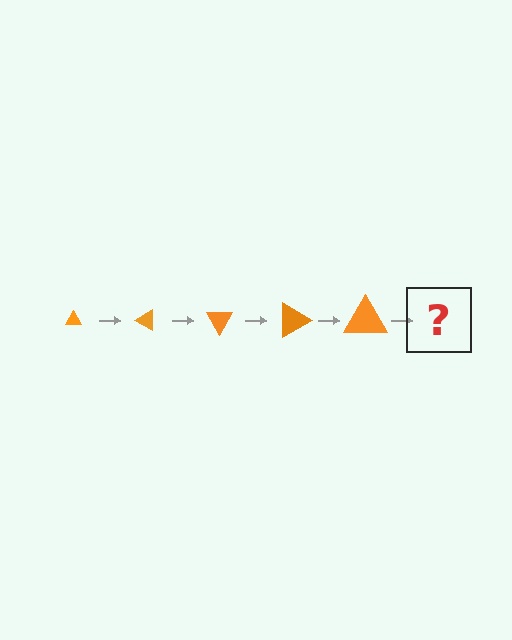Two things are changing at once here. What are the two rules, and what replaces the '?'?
The two rules are that the triangle grows larger each step and it rotates 30 degrees each step. The '?' should be a triangle, larger than the previous one and rotated 150 degrees from the start.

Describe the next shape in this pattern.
It should be a triangle, larger than the previous one and rotated 150 degrees from the start.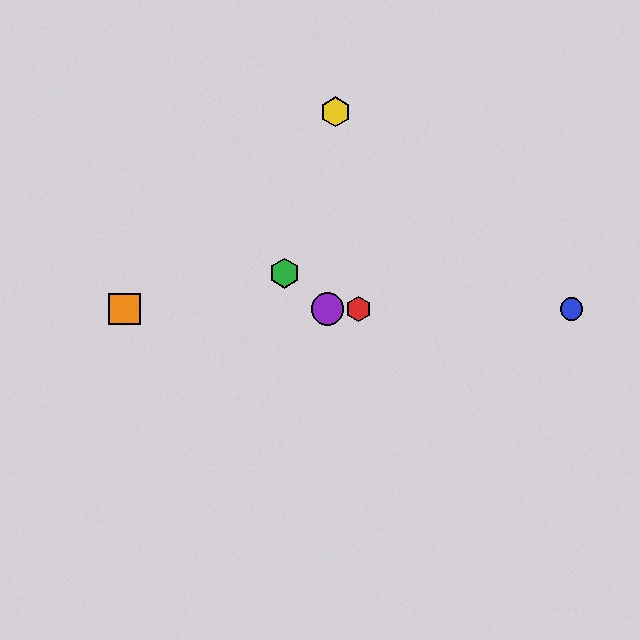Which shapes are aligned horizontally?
The red hexagon, the blue circle, the purple circle, the orange square are aligned horizontally.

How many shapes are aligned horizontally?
4 shapes (the red hexagon, the blue circle, the purple circle, the orange square) are aligned horizontally.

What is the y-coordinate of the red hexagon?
The red hexagon is at y≈309.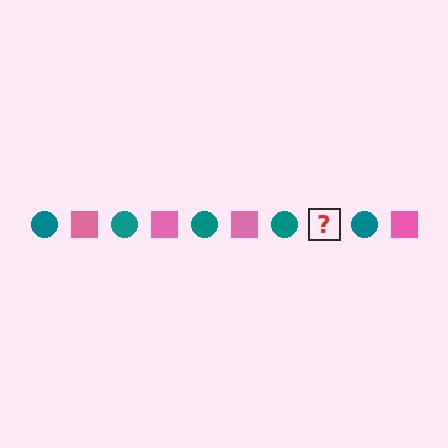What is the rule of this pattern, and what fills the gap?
The rule is that the pattern alternates between teal circle and pink square. The gap should be filled with a pink square.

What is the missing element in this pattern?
The missing element is a pink square.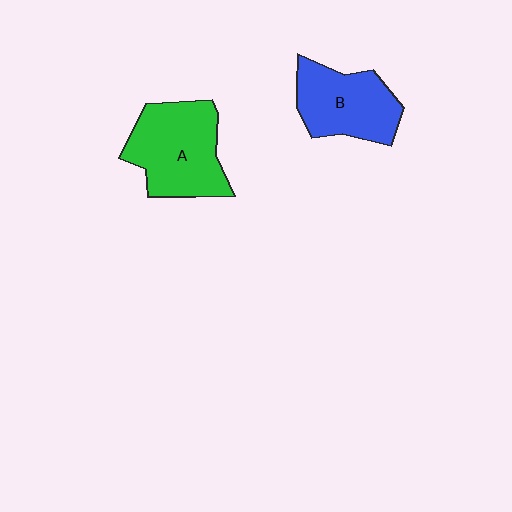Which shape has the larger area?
Shape A (green).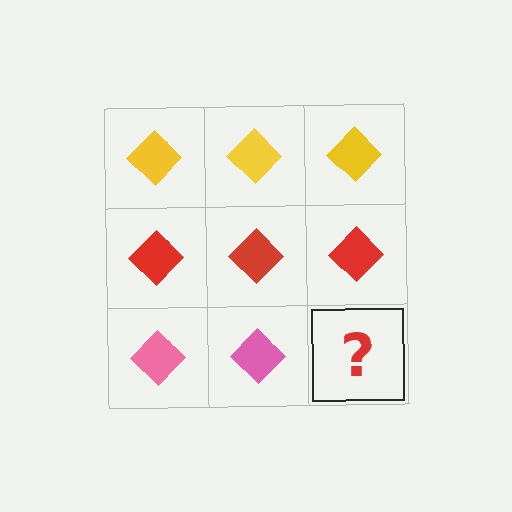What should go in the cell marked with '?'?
The missing cell should contain a pink diamond.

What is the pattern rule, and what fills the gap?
The rule is that each row has a consistent color. The gap should be filled with a pink diamond.